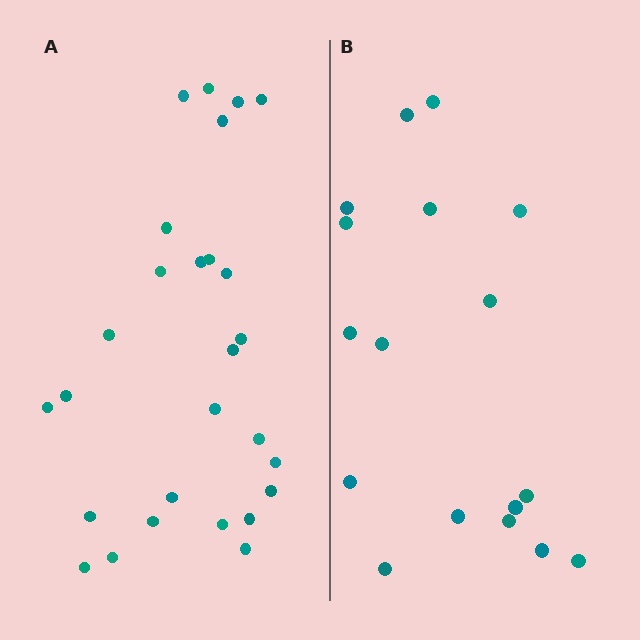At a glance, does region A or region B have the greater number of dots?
Region A (the left region) has more dots.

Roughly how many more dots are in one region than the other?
Region A has roughly 10 or so more dots than region B.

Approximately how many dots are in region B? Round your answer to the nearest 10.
About 20 dots. (The exact count is 17, which rounds to 20.)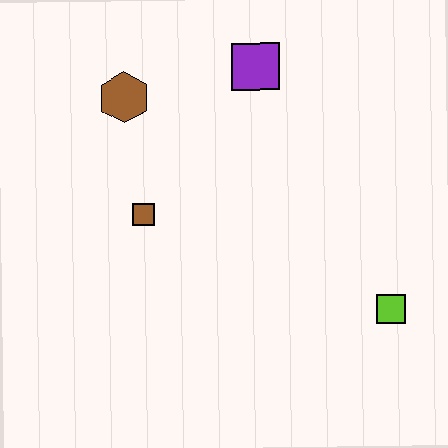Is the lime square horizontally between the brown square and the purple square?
No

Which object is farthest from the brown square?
The lime square is farthest from the brown square.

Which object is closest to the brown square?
The brown hexagon is closest to the brown square.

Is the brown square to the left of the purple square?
Yes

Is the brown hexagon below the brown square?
No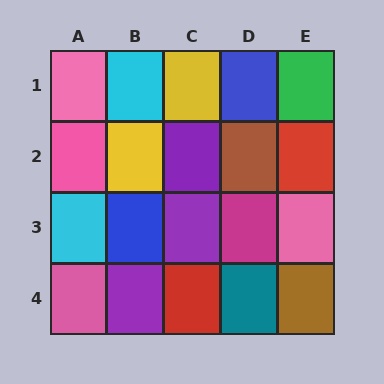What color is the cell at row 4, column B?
Purple.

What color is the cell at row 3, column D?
Magenta.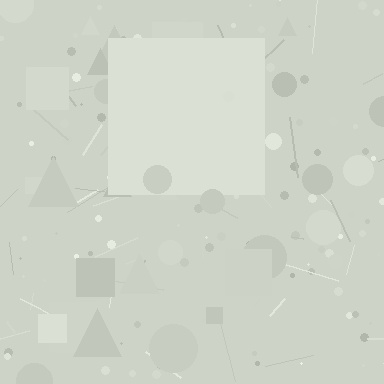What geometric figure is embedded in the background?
A square is embedded in the background.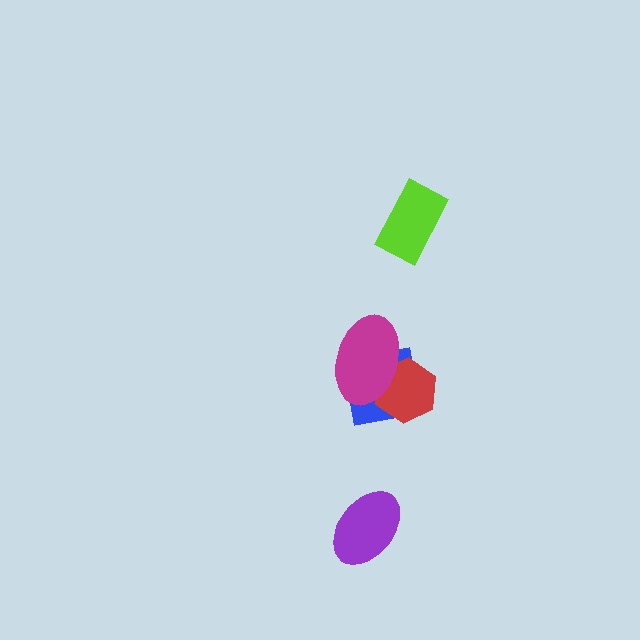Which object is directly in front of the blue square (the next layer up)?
The red hexagon is directly in front of the blue square.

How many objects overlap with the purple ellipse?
0 objects overlap with the purple ellipse.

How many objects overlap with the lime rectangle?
0 objects overlap with the lime rectangle.